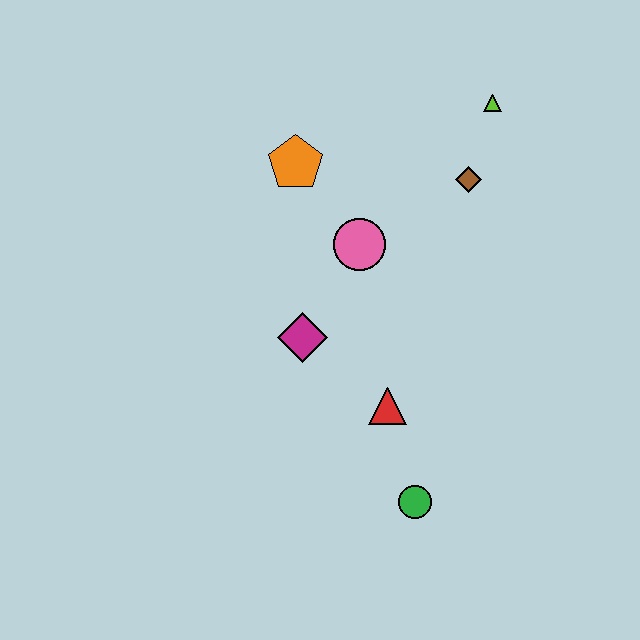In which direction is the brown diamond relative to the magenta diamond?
The brown diamond is to the right of the magenta diamond.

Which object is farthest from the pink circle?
The green circle is farthest from the pink circle.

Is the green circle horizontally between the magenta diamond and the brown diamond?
Yes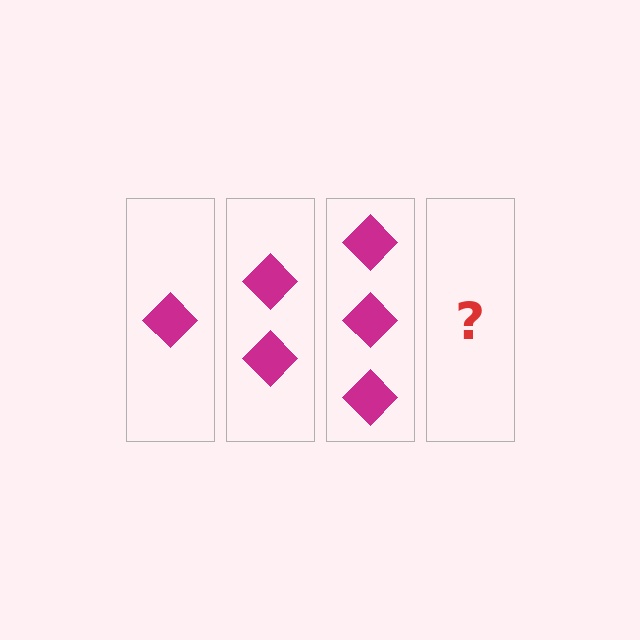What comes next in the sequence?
The next element should be 4 diamonds.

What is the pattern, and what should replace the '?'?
The pattern is that each step adds one more diamond. The '?' should be 4 diamonds.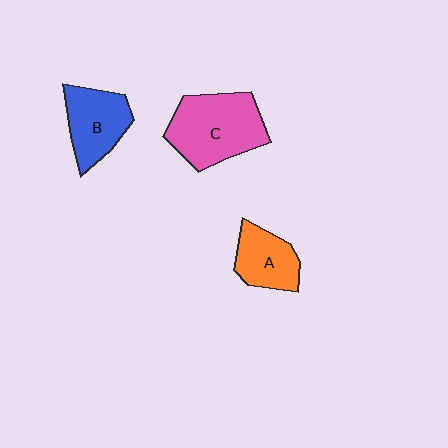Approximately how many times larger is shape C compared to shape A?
Approximately 1.7 times.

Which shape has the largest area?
Shape C (pink).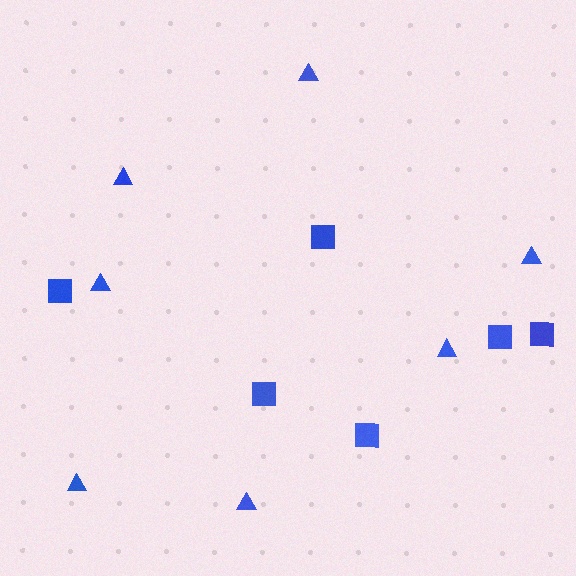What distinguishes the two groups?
There are 2 groups: one group of squares (6) and one group of triangles (7).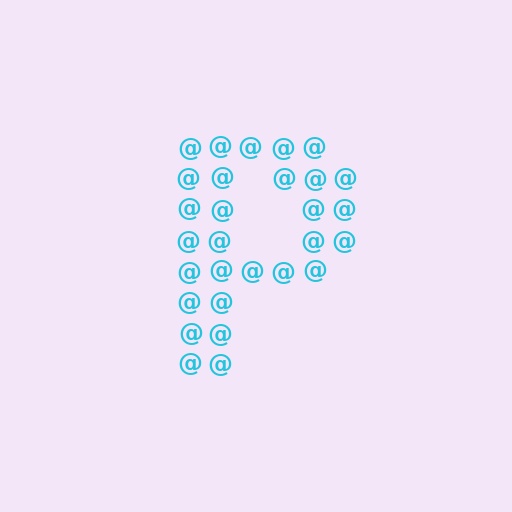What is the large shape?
The large shape is the letter P.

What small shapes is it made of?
It is made of small at signs.